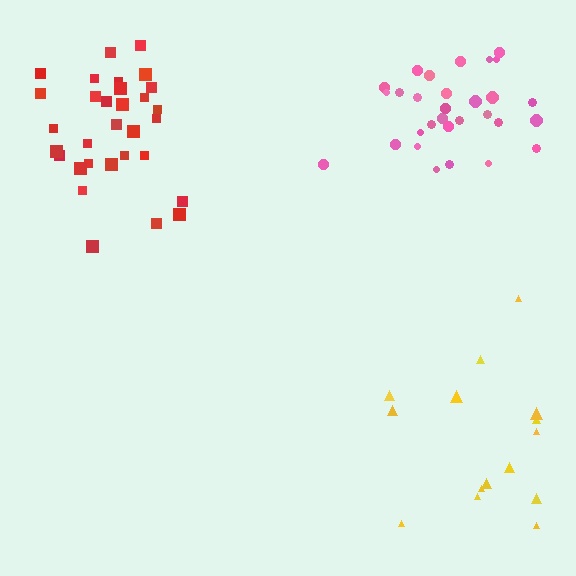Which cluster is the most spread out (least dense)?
Yellow.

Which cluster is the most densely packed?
Red.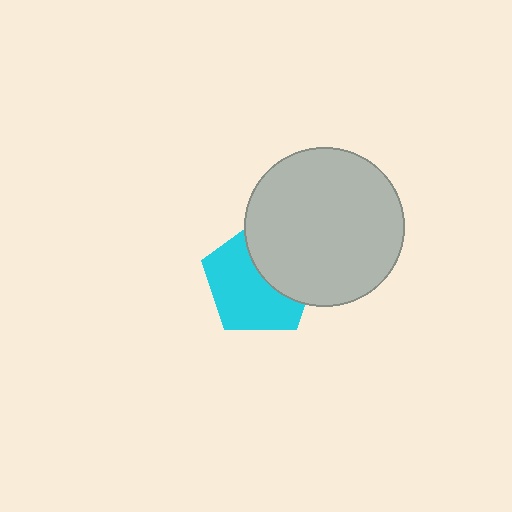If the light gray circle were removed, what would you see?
You would see the complete cyan pentagon.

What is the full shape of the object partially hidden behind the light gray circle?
The partially hidden object is a cyan pentagon.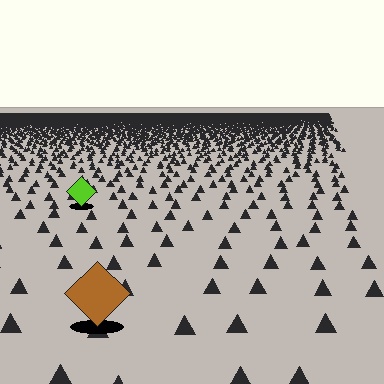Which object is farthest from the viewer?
The lime diamond is farthest from the viewer. It appears smaller and the ground texture around it is denser.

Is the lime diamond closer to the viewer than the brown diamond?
No. The brown diamond is closer — you can tell from the texture gradient: the ground texture is coarser near it.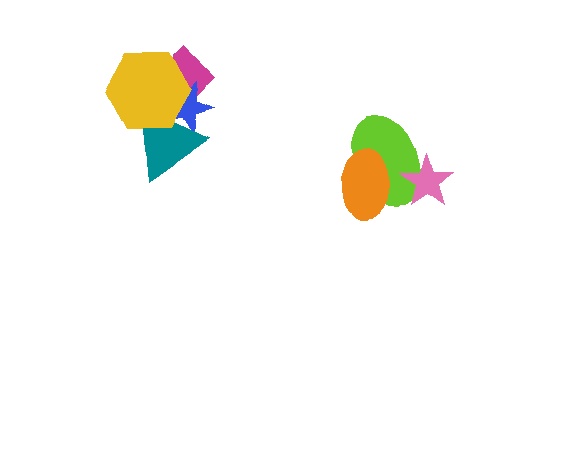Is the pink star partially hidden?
No, no other shape covers it.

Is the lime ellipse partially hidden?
Yes, it is partially covered by another shape.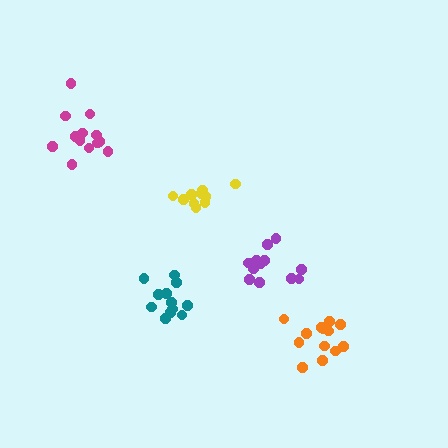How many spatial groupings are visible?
There are 5 spatial groupings.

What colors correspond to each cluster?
The clusters are colored: purple, teal, yellow, orange, magenta.